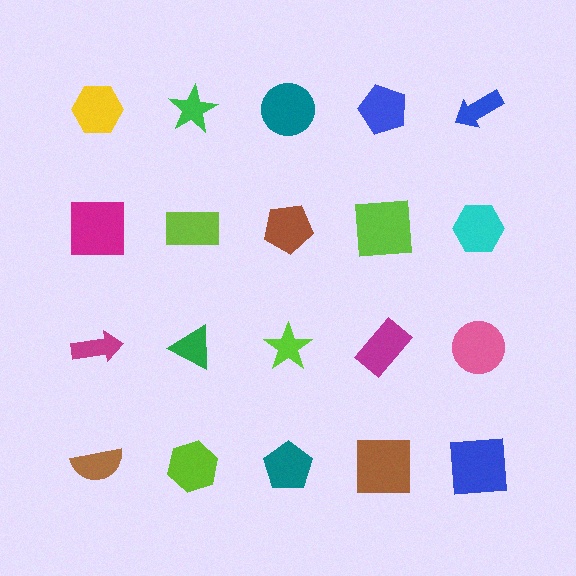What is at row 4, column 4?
A brown square.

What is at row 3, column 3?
A lime star.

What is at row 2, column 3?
A brown pentagon.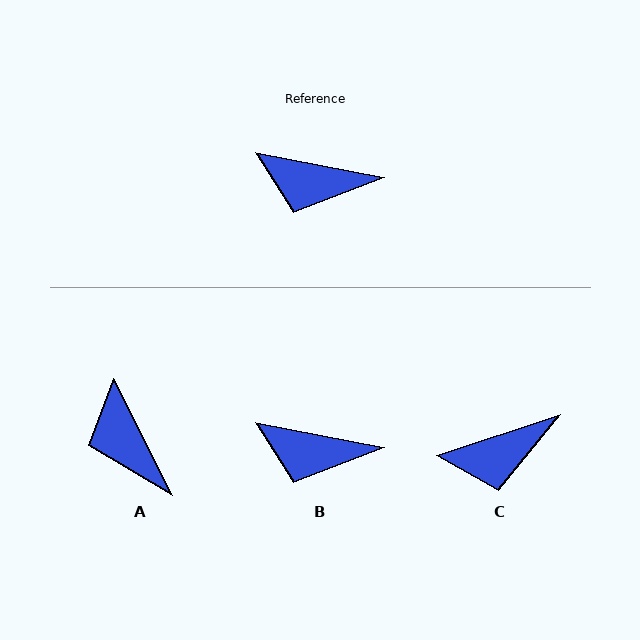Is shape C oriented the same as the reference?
No, it is off by about 30 degrees.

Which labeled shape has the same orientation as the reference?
B.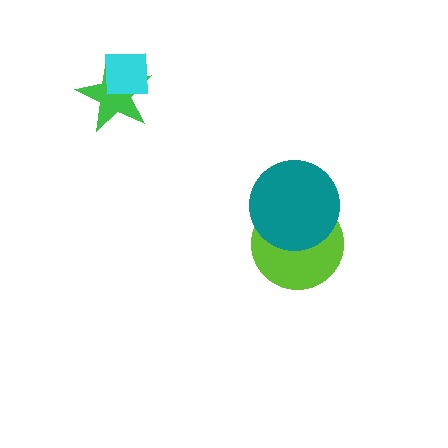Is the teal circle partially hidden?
No, no other shape covers it.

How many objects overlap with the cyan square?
1 object overlaps with the cyan square.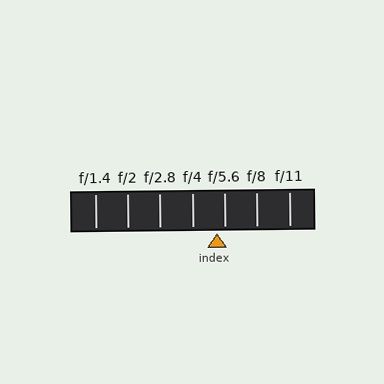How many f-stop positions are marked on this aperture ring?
There are 7 f-stop positions marked.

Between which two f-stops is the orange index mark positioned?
The index mark is between f/4 and f/5.6.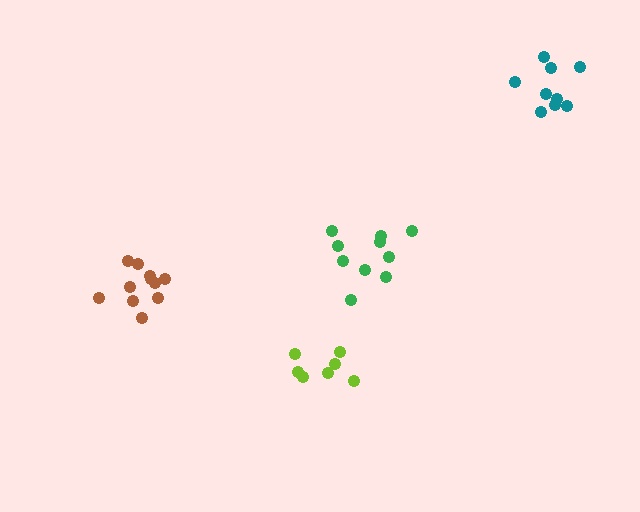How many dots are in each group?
Group 1: 7 dots, Group 2: 10 dots, Group 3: 9 dots, Group 4: 11 dots (37 total).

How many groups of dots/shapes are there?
There are 4 groups.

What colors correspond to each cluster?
The clusters are colored: lime, green, teal, brown.